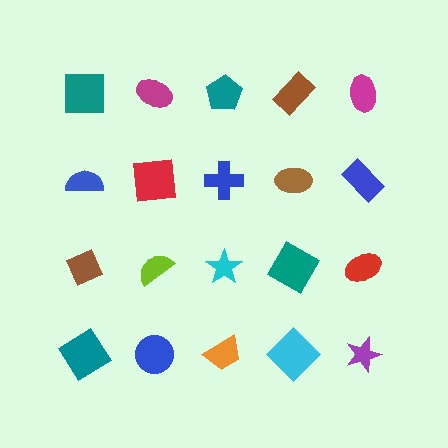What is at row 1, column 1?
A teal square.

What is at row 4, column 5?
A purple star.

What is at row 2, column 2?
A red square.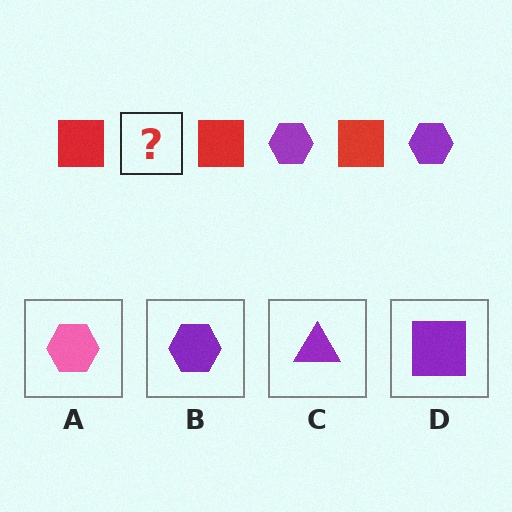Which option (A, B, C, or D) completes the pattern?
B.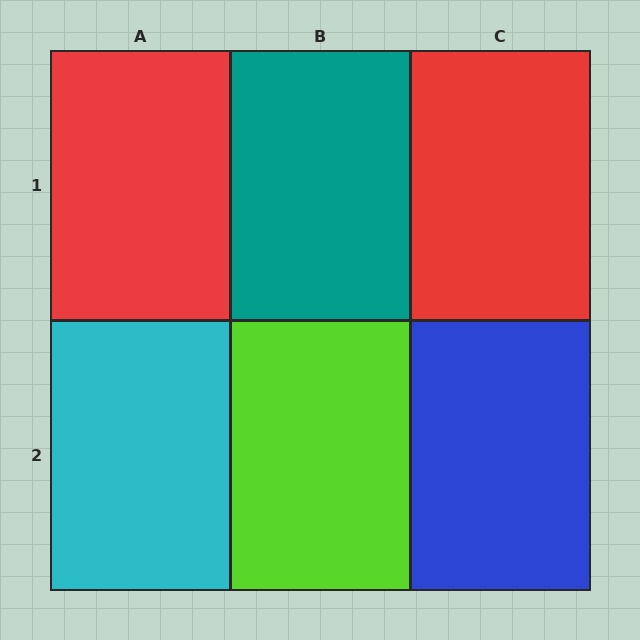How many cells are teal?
1 cell is teal.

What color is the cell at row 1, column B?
Teal.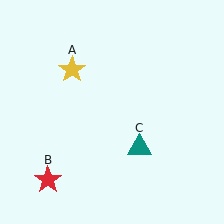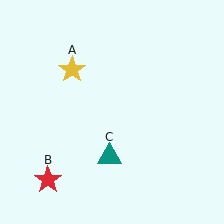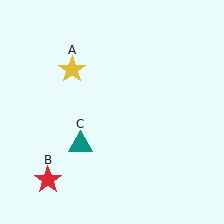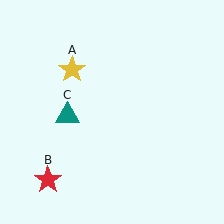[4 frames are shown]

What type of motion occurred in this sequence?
The teal triangle (object C) rotated clockwise around the center of the scene.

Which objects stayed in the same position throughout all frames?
Yellow star (object A) and red star (object B) remained stationary.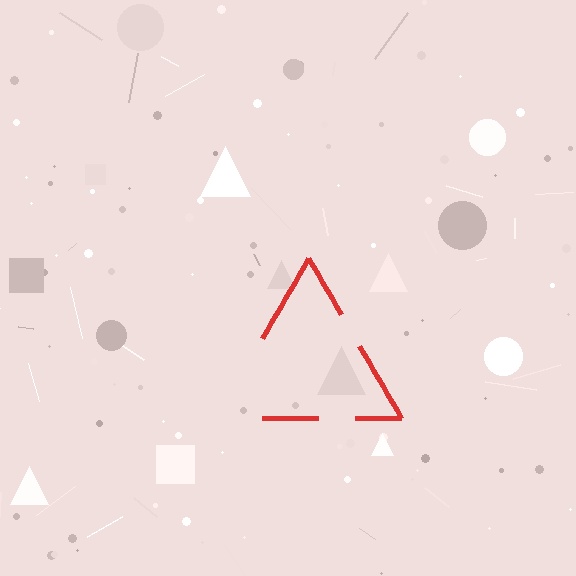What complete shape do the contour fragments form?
The contour fragments form a triangle.